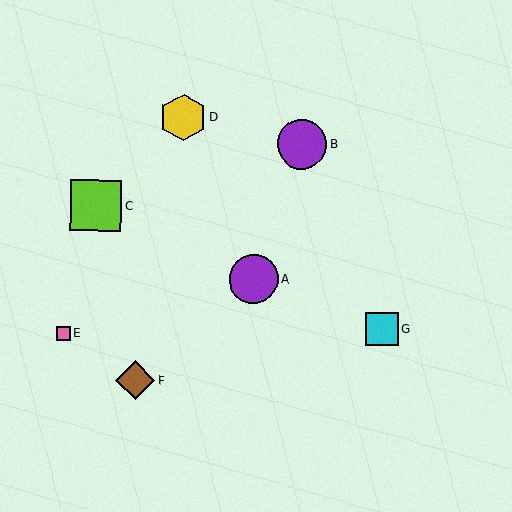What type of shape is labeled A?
Shape A is a purple circle.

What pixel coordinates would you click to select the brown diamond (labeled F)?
Click at (135, 380) to select the brown diamond F.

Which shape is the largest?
The lime square (labeled C) is the largest.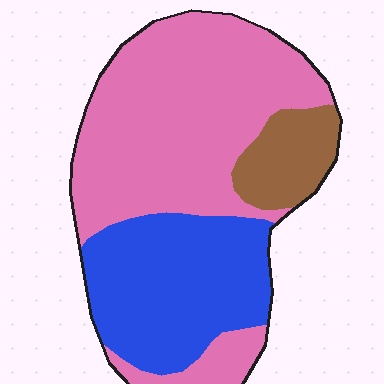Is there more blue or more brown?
Blue.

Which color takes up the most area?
Pink, at roughly 55%.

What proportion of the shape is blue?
Blue covers about 35% of the shape.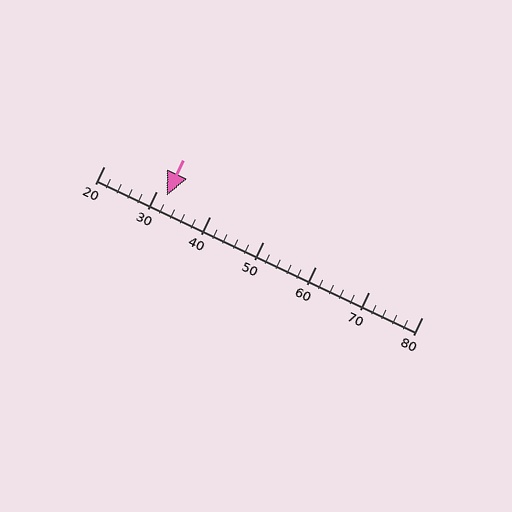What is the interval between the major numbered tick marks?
The major tick marks are spaced 10 units apart.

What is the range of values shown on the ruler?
The ruler shows values from 20 to 80.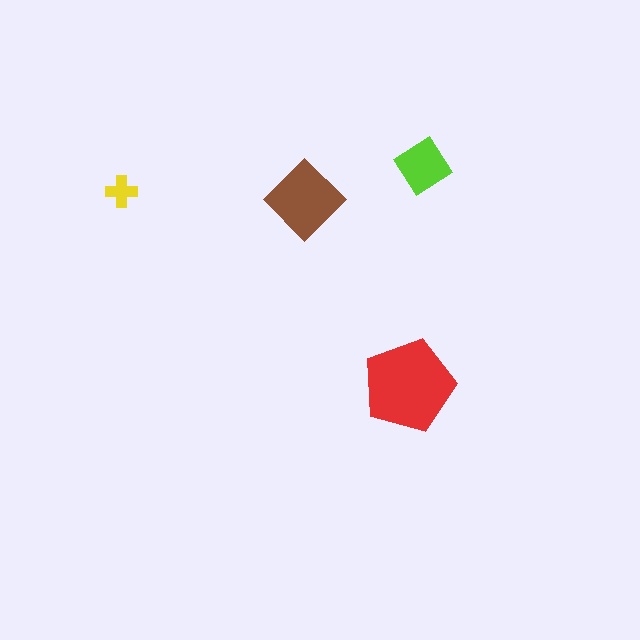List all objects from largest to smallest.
The red pentagon, the brown diamond, the lime diamond, the yellow cross.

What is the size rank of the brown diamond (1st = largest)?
2nd.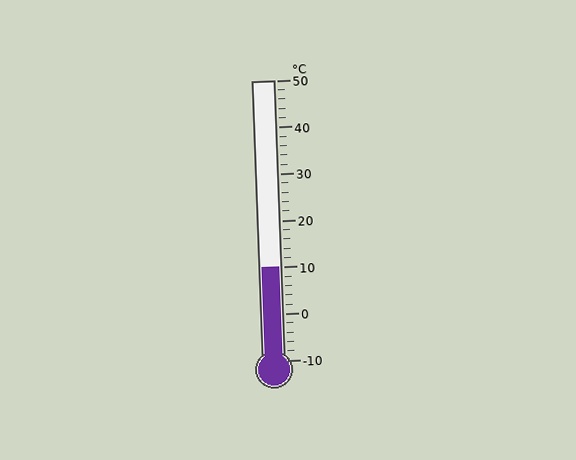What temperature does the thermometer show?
The thermometer shows approximately 10°C.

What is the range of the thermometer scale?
The thermometer scale ranges from -10°C to 50°C.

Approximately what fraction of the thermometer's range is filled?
The thermometer is filled to approximately 35% of its range.